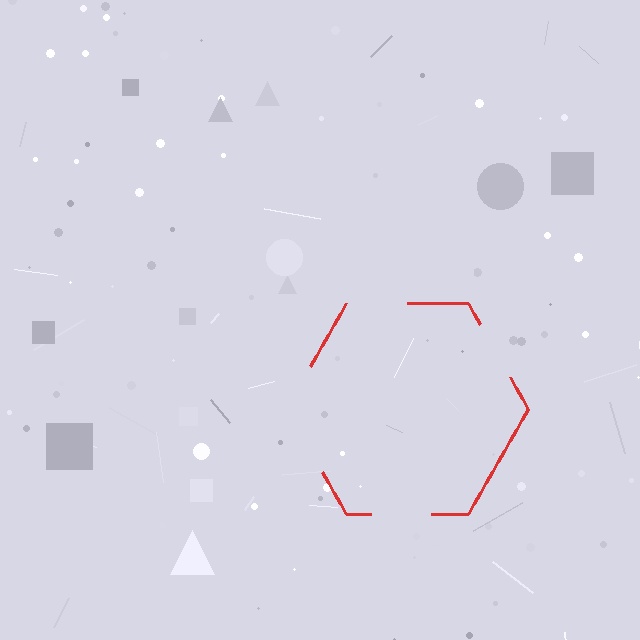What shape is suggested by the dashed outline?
The dashed outline suggests a hexagon.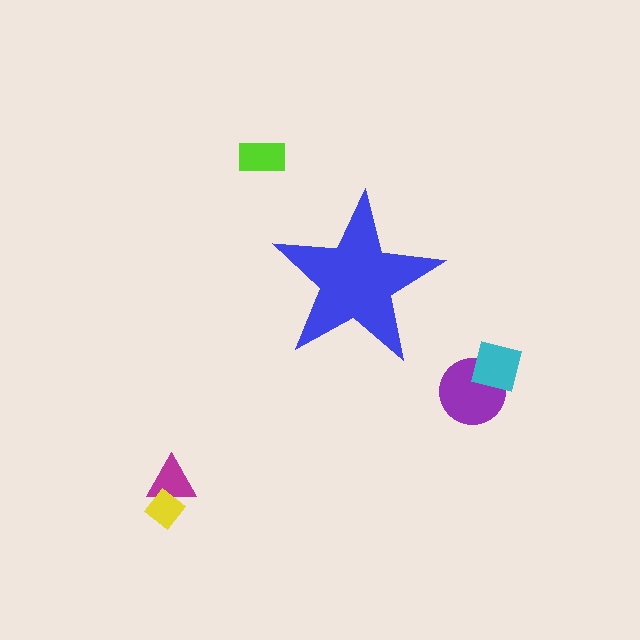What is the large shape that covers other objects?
A blue star.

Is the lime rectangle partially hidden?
No, the lime rectangle is fully visible.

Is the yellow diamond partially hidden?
No, the yellow diamond is fully visible.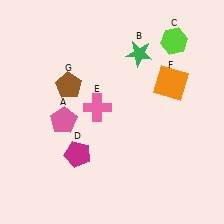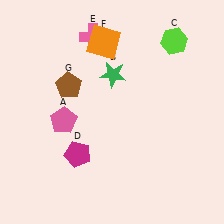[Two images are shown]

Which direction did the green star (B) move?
The green star (B) moved left.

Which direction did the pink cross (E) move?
The pink cross (E) moved up.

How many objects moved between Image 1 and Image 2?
3 objects moved between the two images.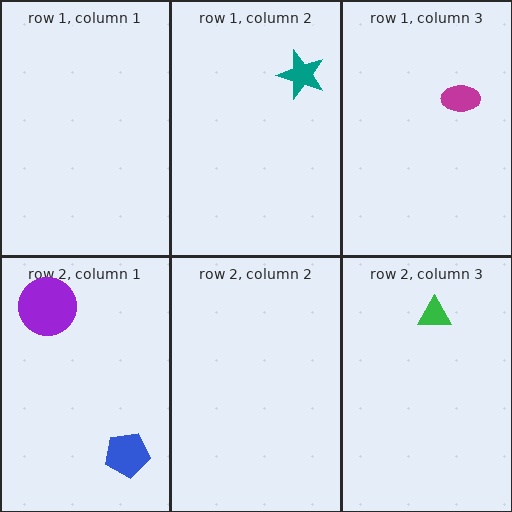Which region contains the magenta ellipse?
The row 1, column 3 region.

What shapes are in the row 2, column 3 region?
The green triangle.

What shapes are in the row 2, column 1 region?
The purple circle, the blue pentagon.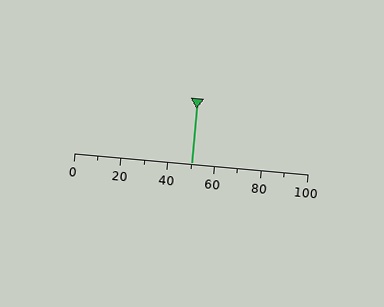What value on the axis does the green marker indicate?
The marker indicates approximately 50.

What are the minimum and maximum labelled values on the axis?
The axis runs from 0 to 100.